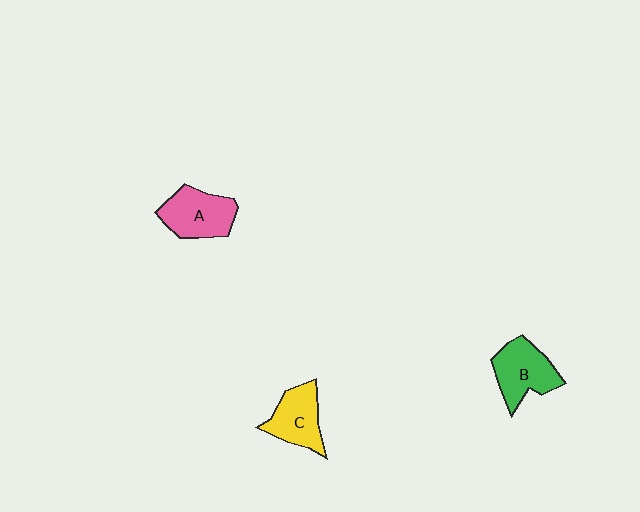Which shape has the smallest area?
Shape C (yellow).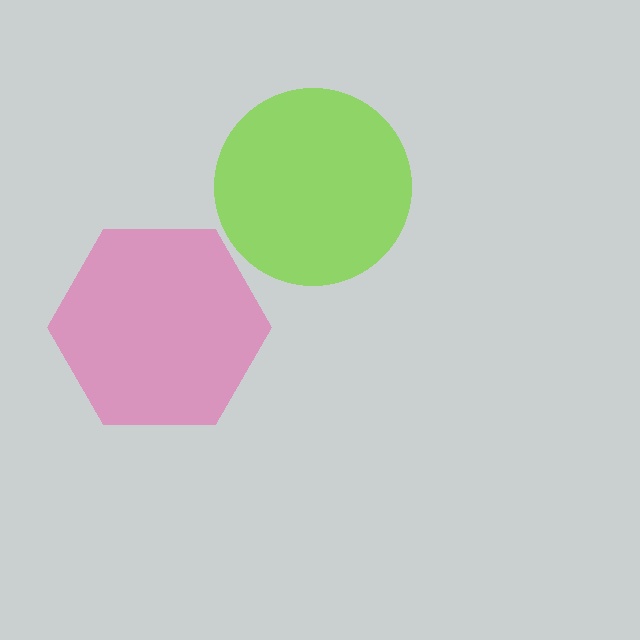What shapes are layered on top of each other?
The layered shapes are: a lime circle, a pink hexagon.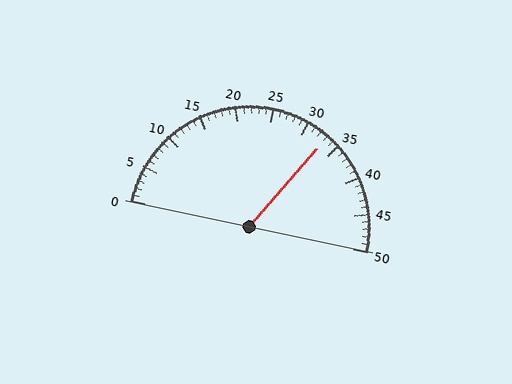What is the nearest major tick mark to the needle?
The nearest major tick mark is 35.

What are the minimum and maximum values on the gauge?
The gauge ranges from 0 to 50.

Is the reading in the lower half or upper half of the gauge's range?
The reading is in the upper half of the range (0 to 50).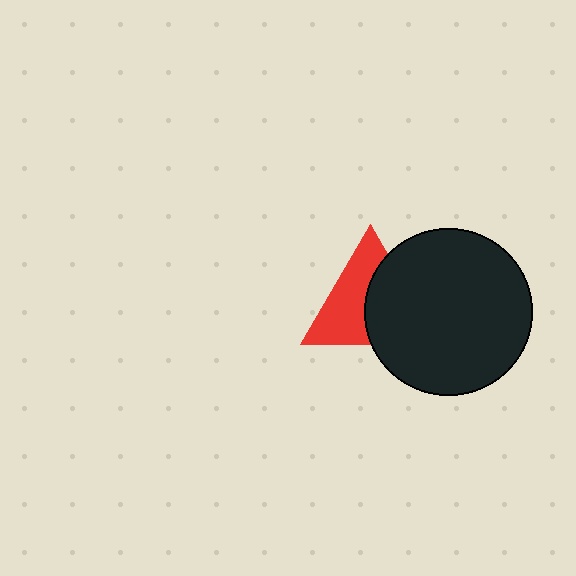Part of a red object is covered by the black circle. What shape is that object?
It is a triangle.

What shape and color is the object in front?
The object in front is a black circle.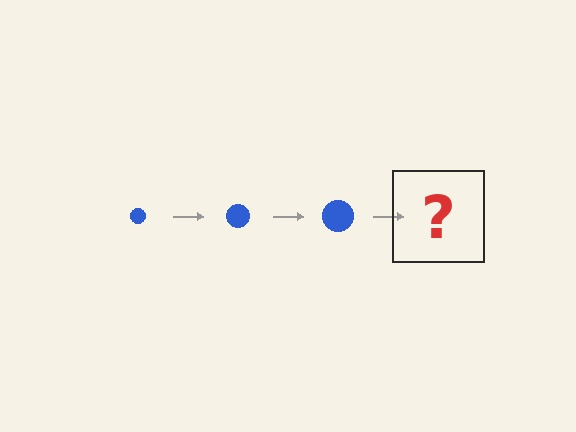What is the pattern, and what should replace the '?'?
The pattern is that the circle gets progressively larger each step. The '?' should be a blue circle, larger than the previous one.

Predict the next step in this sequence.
The next step is a blue circle, larger than the previous one.